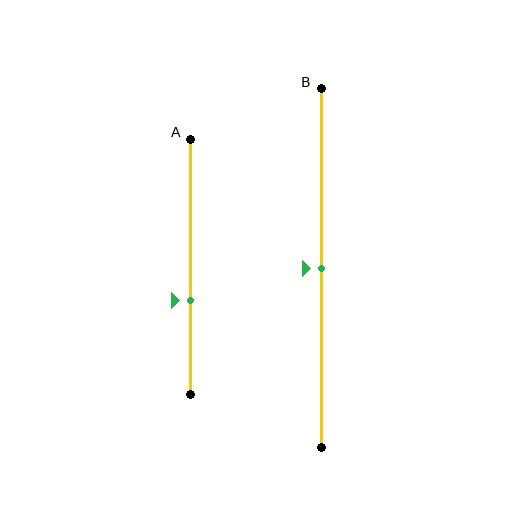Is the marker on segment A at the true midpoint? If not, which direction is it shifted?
No, the marker on segment A is shifted downward by about 13% of the segment length.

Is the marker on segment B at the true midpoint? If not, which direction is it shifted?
Yes, the marker on segment B is at the true midpoint.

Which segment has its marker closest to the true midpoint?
Segment B has its marker closest to the true midpoint.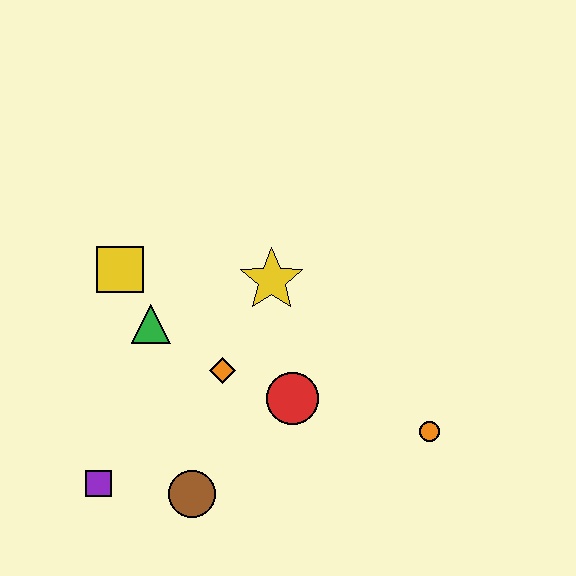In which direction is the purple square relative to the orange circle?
The purple square is to the left of the orange circle.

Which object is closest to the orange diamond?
The red circle is closest to the orange diamond.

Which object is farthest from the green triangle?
The orange circle is farthest from the green triangle.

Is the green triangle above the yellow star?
No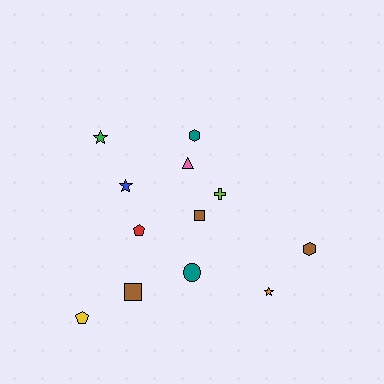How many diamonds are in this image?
There are no diamonds.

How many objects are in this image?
There are 12 objects.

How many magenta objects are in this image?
There are no magenta objects.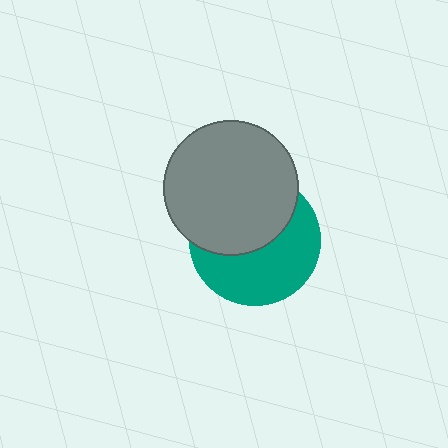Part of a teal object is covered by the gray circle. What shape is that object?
It is a circle.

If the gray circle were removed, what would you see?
You would see the complete teal circle.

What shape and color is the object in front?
The object in front is a gray circle.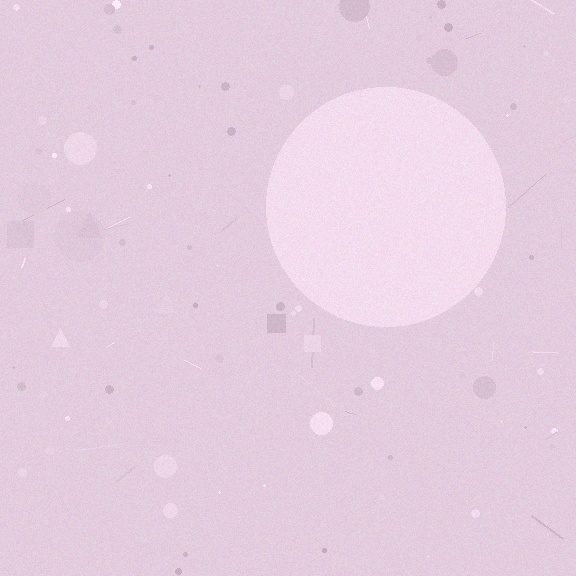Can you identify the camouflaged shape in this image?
The camouflaged shape is a circle.